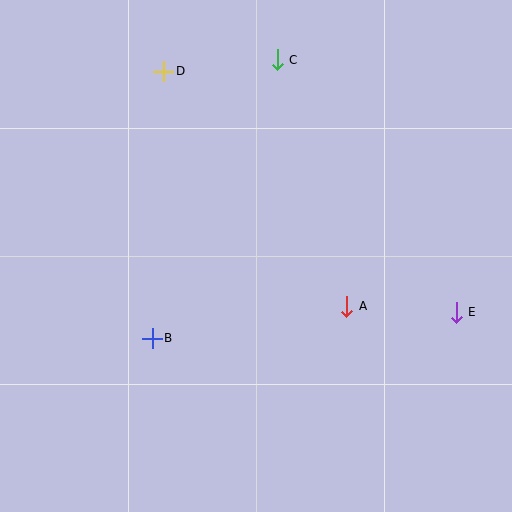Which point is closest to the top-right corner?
Point C is closest to the top-right corner.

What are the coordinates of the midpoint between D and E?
The midpoint between D and E is at (310, 192).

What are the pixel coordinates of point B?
Point B is at (152, 338).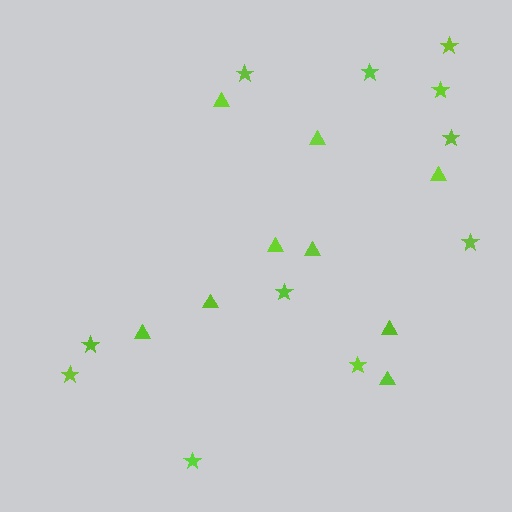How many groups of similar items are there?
There are 2 groups: one group of stars (11) and one group of triangles (9).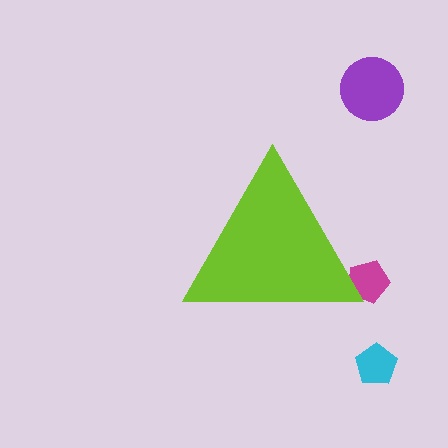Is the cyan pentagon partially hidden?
No, the cyan pentagon is fully visible.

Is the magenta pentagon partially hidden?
Yes, the magenta pentagon is partially hidden behind the lime triangle.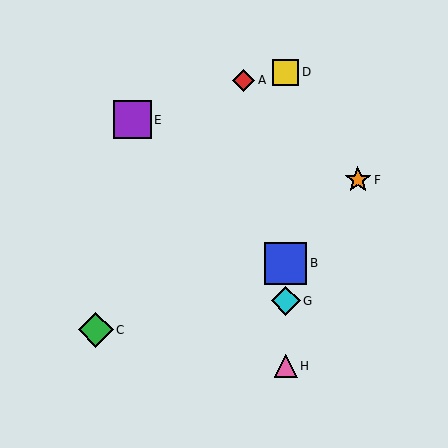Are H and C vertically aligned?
No, H is at x≈286 and C is at x≈96.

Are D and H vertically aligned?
Yes, both are at x≈286.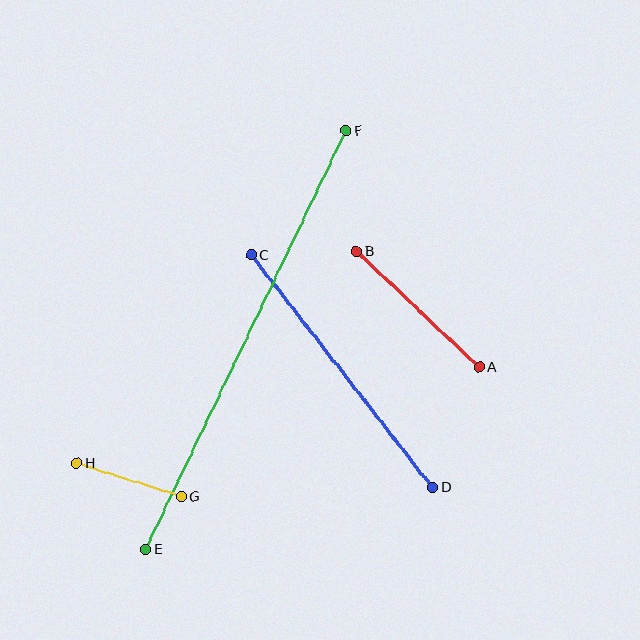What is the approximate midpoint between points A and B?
The midpoint is at approximately (418, 309) pixels.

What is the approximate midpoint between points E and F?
The midpoint is at approximately (246, 340) pixels.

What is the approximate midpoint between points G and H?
The midpoint is at approximately (129, 480) pixels.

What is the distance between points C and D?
The distance is approximately 295 pixels.